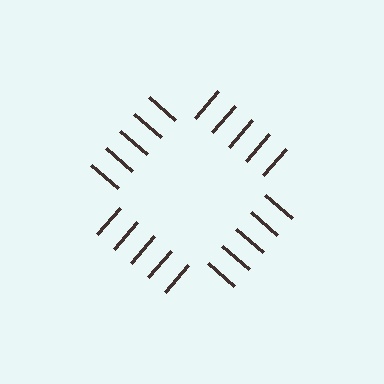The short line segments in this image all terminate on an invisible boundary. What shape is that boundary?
An illusory square — the line segments terminate on its edges but no continuous stroke is drawn.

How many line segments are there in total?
20 — 5 along each of the 4 edges.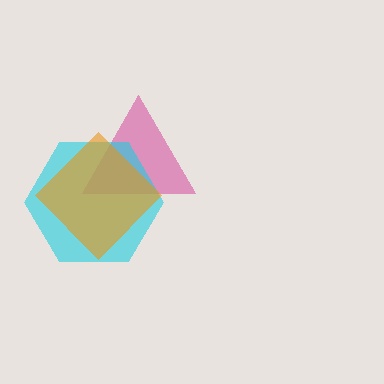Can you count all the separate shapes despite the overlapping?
Yes, there are 3 separate shapes.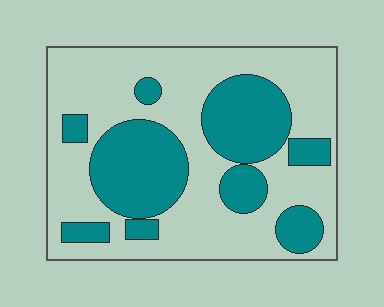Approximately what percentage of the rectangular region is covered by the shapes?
Approximately 35%.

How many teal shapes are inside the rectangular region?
9.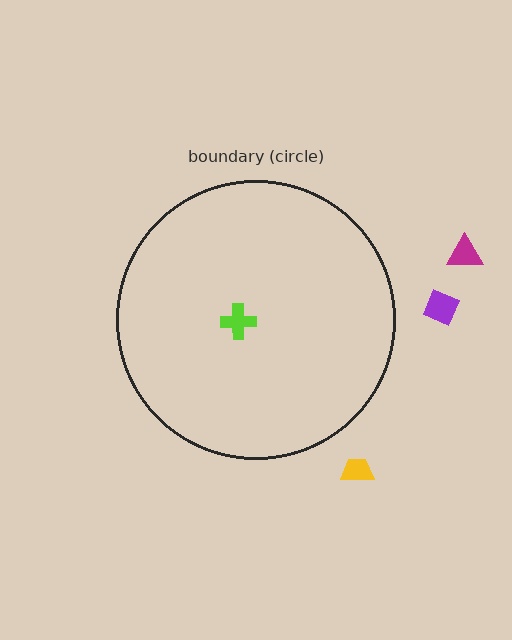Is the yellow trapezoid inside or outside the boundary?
Outside.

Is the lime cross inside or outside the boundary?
Inside.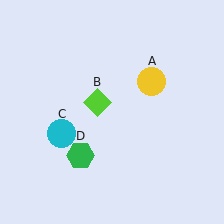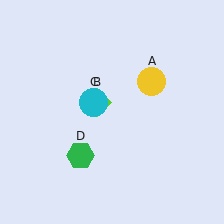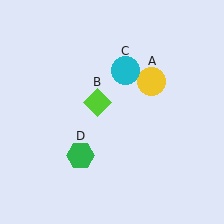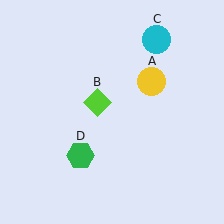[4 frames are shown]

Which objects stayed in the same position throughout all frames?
Yellow circle (object A) and lime diamond (object B) and green hexagon (object D) remained stationary.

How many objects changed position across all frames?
1 object changed position: cyan circle (object C).